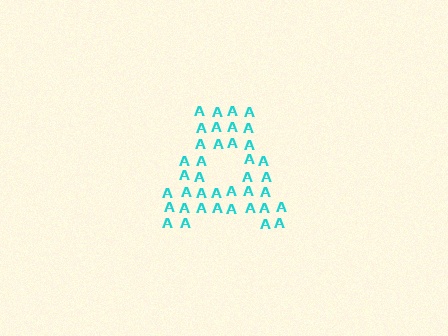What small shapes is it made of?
It is made of small letter A's.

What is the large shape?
The large shape is the letter A.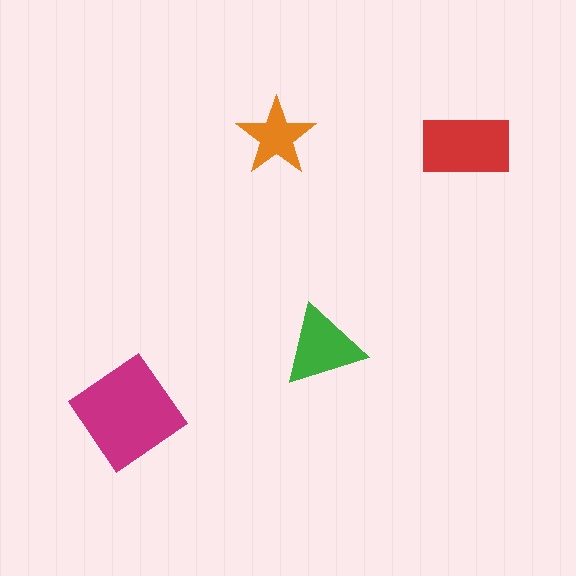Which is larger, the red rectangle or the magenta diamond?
The magenta diamond.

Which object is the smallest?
The orange star.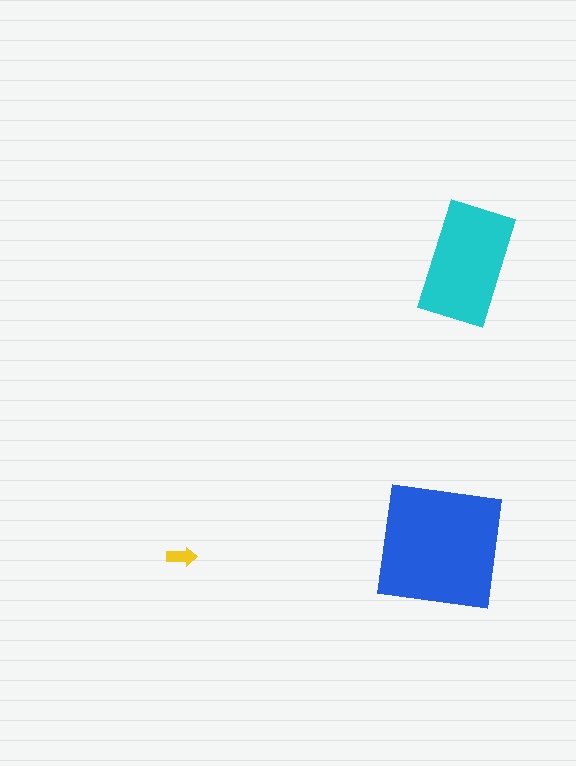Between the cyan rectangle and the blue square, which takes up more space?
The blue square.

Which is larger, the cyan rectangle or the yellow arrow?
The cyan rectangle.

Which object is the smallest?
The yellow arrow.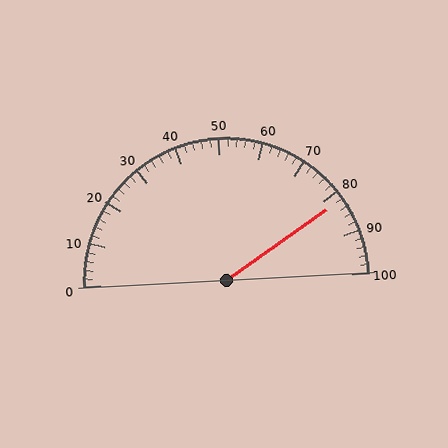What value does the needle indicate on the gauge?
The needle indicates approximately 82.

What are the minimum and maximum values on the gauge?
The gauge ranges from 0 to 100.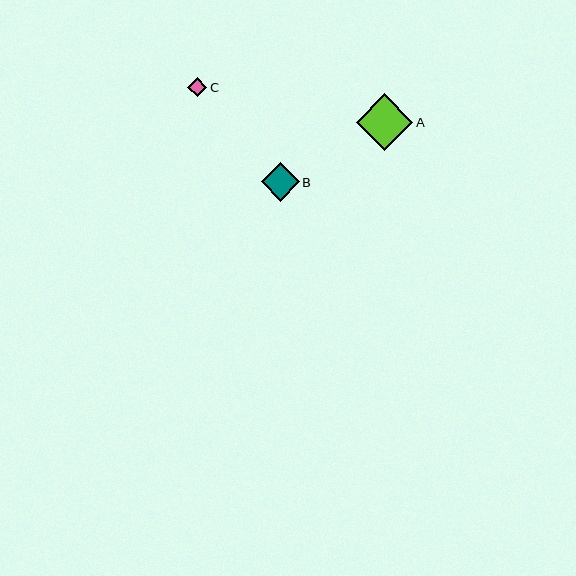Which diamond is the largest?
Diamond A is the largest with a size of approximately 57 pixels.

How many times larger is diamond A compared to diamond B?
Diamond A is approximately 1.5 times the size of diamond B.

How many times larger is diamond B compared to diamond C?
Diamond B is approximately 2.0 times the size of diamond C.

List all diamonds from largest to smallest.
From largest to smallest: A, B, C.